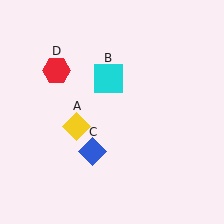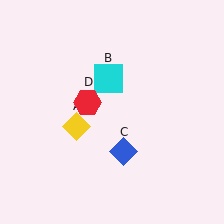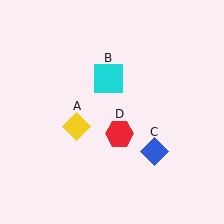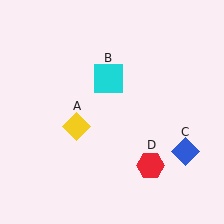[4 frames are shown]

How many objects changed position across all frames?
2 objects changed position: blue diamond (object C), red hexagon (object D).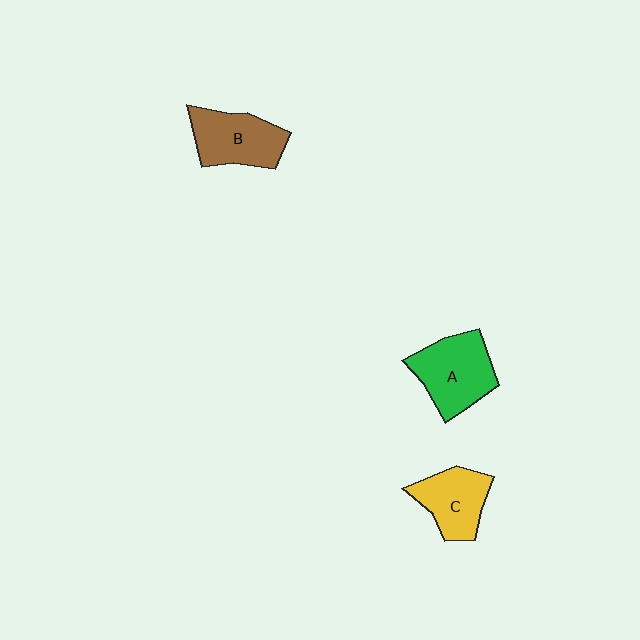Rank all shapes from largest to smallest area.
From largest to smallest: A (green), B (brown), C (yellow).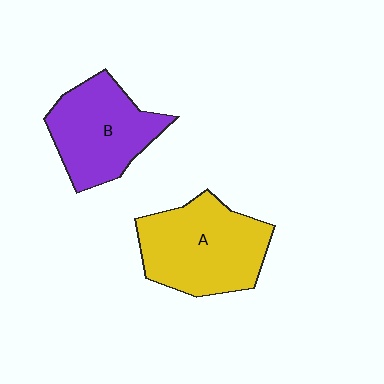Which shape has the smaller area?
Shape B (purple).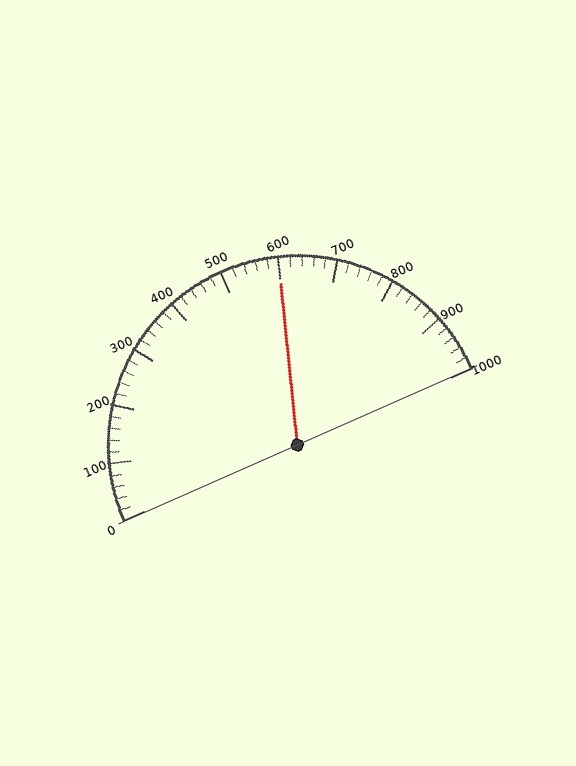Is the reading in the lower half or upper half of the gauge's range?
The reading is in the upper half of the range (0 to 1000).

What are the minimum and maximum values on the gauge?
The gauge ranges from 0 to 1000.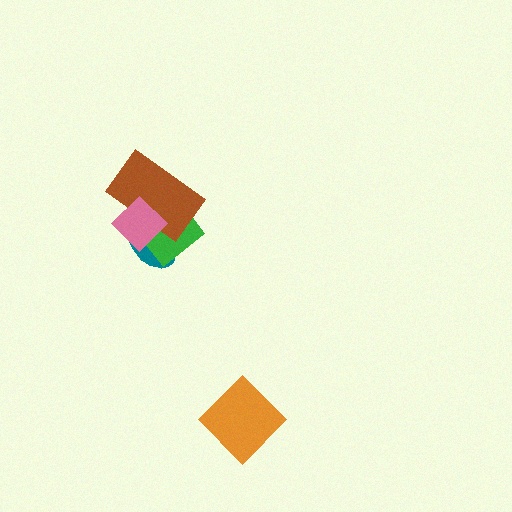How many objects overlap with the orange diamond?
0 objects overlap with the orange diamond.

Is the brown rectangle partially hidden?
Yes, it is partially covered by another shape.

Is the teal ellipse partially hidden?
Yes, it is partially covered by another shape.